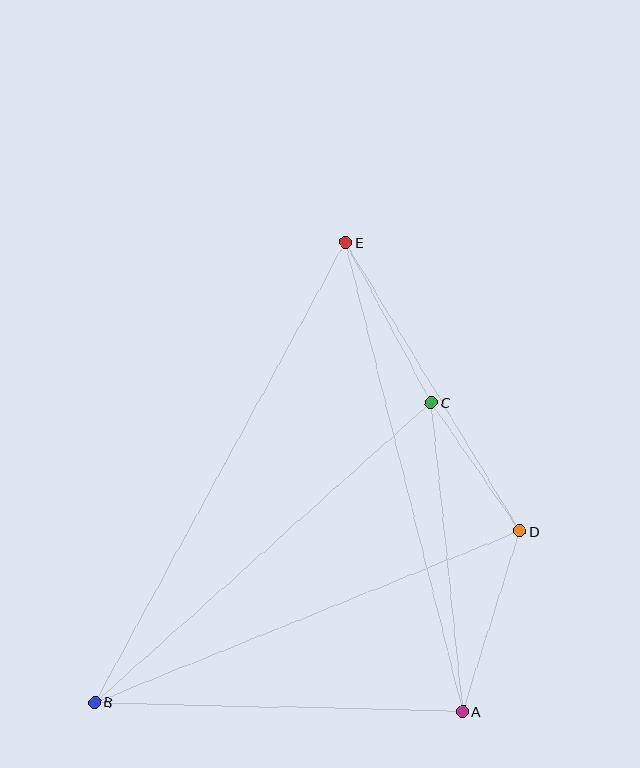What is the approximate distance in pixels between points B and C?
The distance between B and C is approximately 451 pixels.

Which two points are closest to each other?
Points C and D are closest to each other.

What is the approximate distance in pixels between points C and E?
The distance between C and E is approximately 182 pixels.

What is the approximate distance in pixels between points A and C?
The distance between A and C is approximately 310 pixels.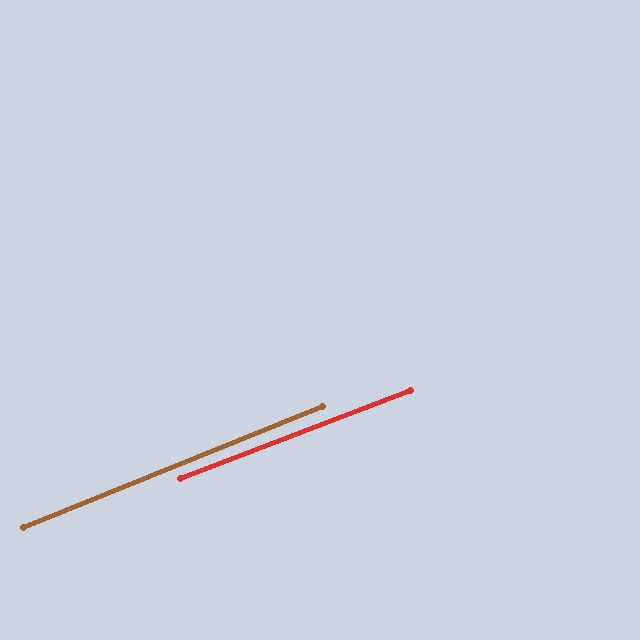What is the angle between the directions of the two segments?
Approximately 1 degree.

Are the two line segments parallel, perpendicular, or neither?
Parallel — their directions differ by only 1.0°.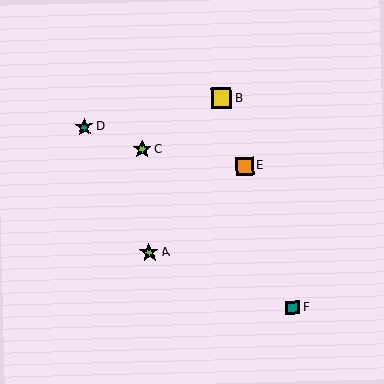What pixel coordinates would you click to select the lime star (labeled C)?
Click at (142, 150) to select the lime star C.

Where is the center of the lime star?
The center of the lime star is at (149, 253).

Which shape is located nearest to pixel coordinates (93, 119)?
The teal star (labeled D) at (84, 127) is nearest to that location.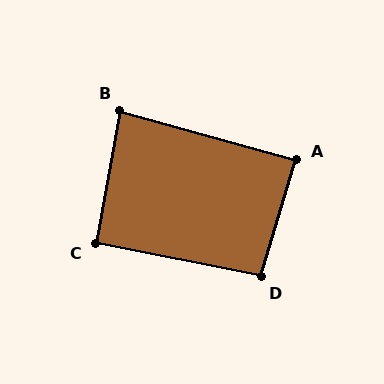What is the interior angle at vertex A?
Approximately 89 degrees (approximately right).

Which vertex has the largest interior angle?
D, at approximately 95 degrees.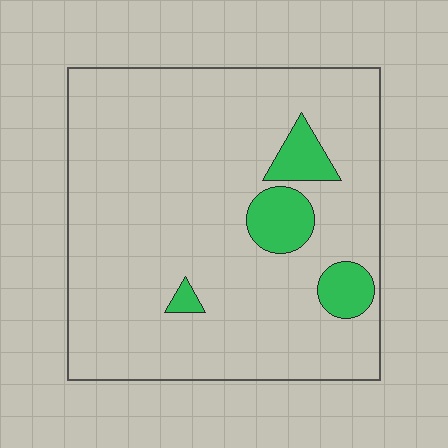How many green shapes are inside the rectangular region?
4.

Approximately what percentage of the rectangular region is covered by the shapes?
Approximately 10%.